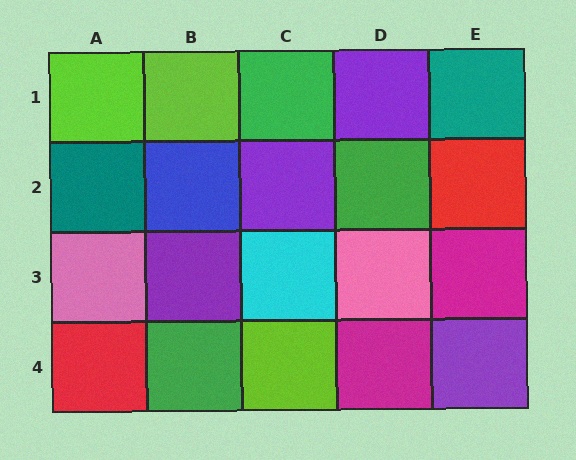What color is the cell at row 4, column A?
Red.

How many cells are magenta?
2 cells are magenta.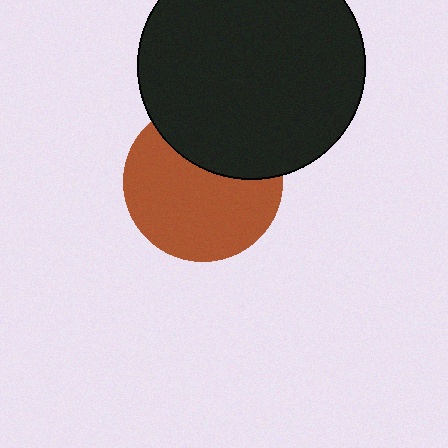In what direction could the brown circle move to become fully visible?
The brown circle could move down. That would shift it out from behind the black circle entirely.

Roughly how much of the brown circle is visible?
Most of it is visible (roughly 66%).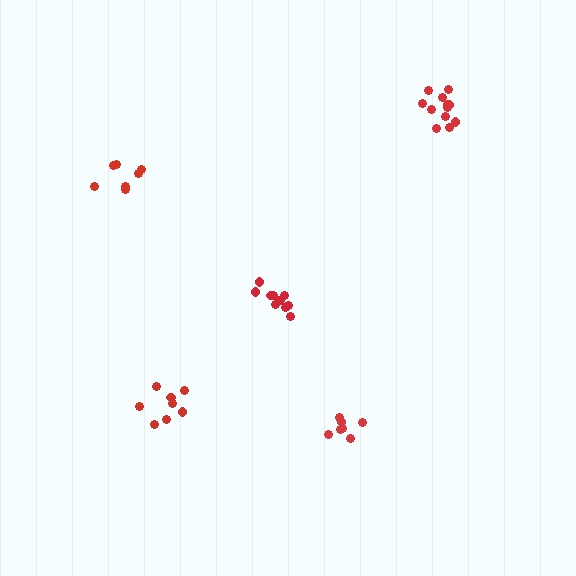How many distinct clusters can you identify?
There are 5 distinct clusters.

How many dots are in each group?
Group 1: 7 dots, Group 2: 11 dots, Group 3: 8 dots, Group 4: 7 dots, Group 5: 12 dots (45 total).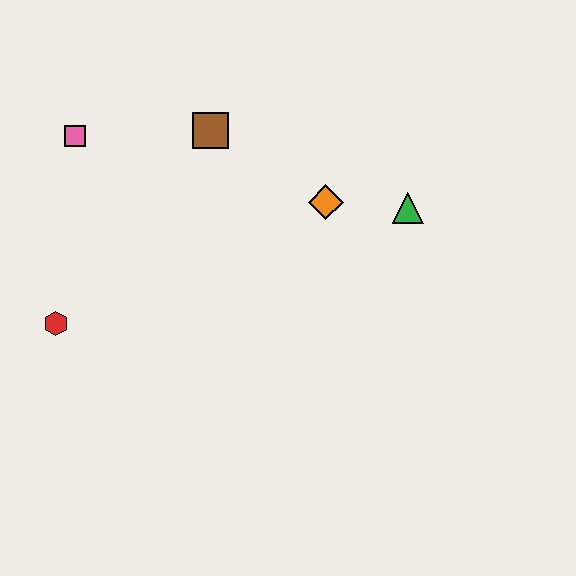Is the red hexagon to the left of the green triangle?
Yes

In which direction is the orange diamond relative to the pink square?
The orange diamond is to the right of the pink square.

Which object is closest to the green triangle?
The orange diamond is closest to the green triangle.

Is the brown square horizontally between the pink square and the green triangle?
Yes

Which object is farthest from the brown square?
The red hexagon is farthest from the brown square.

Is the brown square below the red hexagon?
No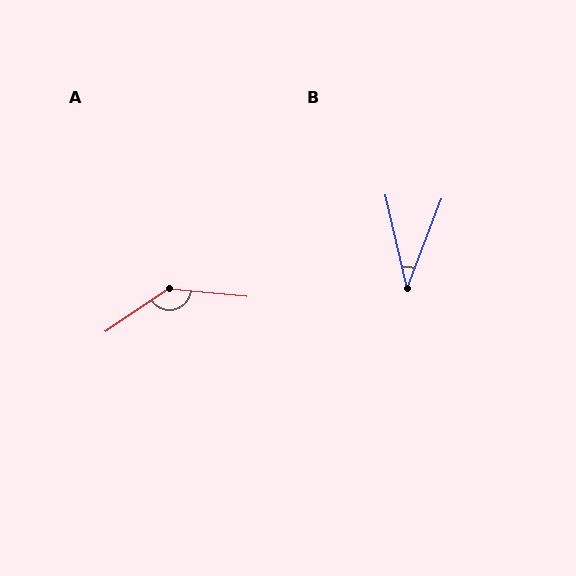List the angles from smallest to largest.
B (34°), A (141°).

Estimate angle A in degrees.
Approximately 141 degrees.